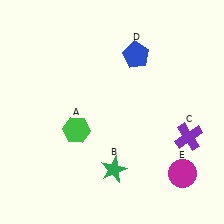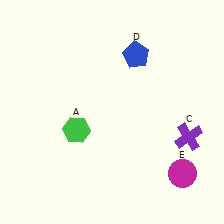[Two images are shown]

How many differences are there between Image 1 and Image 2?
There is 1 difference between the two images.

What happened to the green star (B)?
The green star (B) was removed in Image 2. It was in the bottom-right area of Image 1.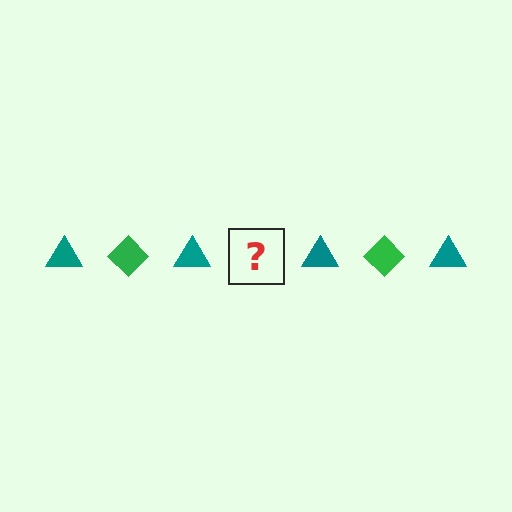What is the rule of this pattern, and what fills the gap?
The rule is that the pattern alternates between teal triangle and green diamond. The gap should be filled with a green diamond.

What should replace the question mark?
The question mark should be replaced with a green diamond.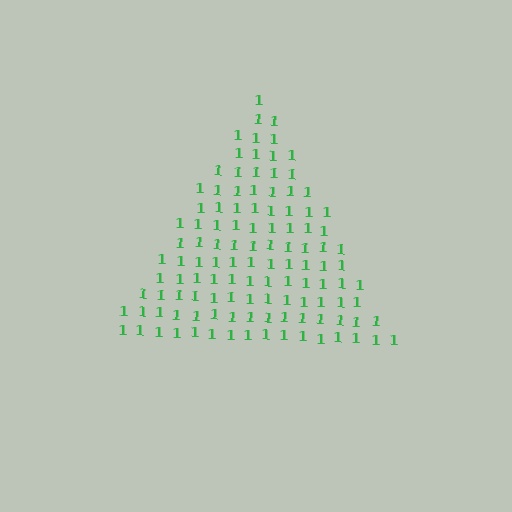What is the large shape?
The large shape is a triangle.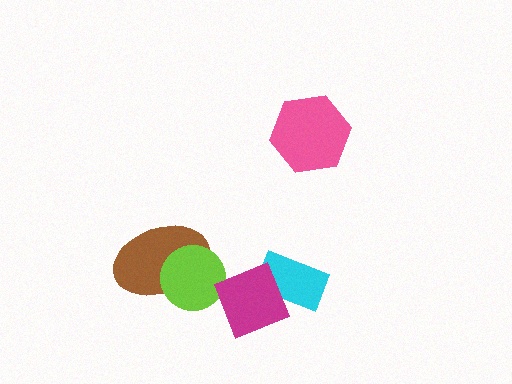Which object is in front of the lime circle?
The magenta diamond is in front of the lime circle.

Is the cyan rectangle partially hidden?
Yes, it is partially covered by another shape.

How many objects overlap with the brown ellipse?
1 object overlaps with the brown ellipse.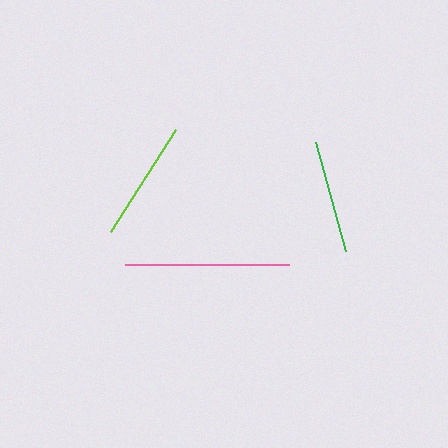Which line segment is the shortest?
The green line is the shortest at approximately 113 pixels.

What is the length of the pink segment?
The pink segment is approximately 165 pixels long.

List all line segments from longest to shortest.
From longest to shortest: pink, lime, green.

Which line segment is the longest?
The pink line is the longest at approximately 165 pixels.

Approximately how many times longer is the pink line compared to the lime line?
The pink line is approximately 1.4 times the length of the lime line.